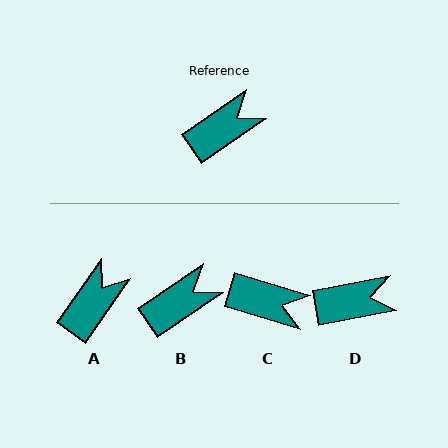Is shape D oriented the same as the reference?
No, it is off by about 24 degrees.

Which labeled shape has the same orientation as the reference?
B.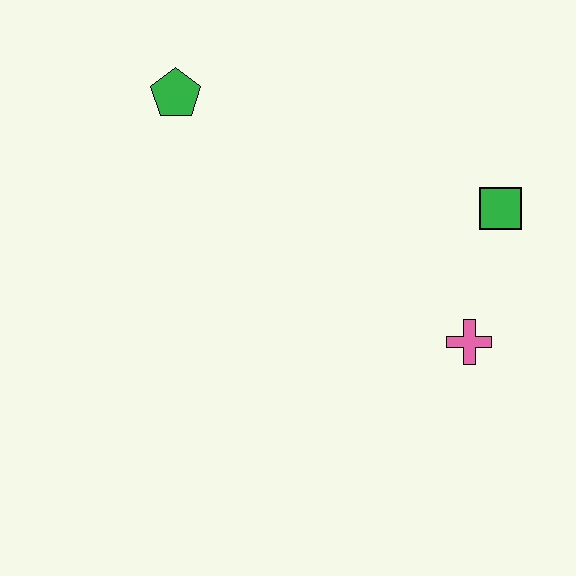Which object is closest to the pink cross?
The green square is closest to the pink cross.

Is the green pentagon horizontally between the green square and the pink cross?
No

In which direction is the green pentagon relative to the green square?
The green pentagon is to the left of the green square.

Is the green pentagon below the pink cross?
No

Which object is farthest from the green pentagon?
The pink cross is farthest from the green pentagon.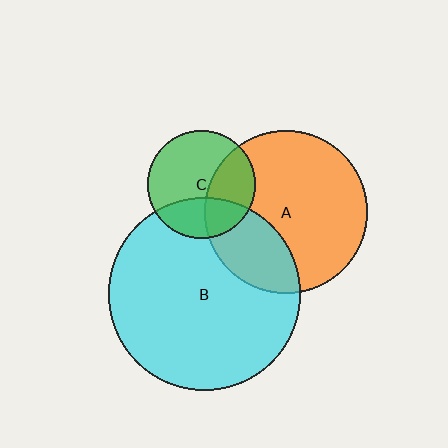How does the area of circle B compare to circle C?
Approximately 3.2 times.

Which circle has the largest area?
Circle B (cyan).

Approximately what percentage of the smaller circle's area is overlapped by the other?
Approximately 35%.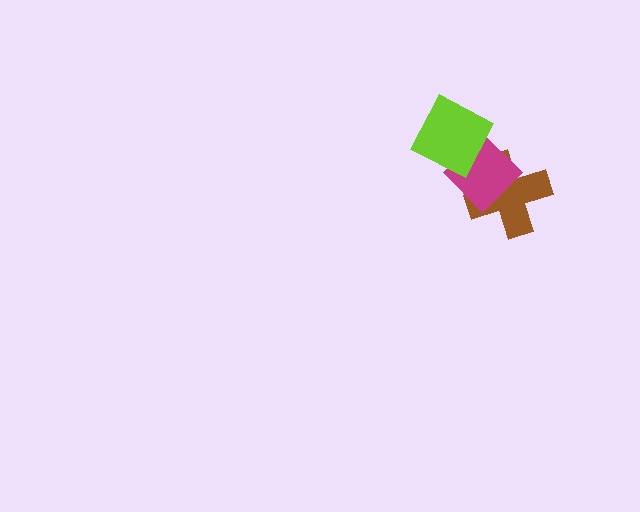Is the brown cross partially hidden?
Yes, it is partially covered by another shape.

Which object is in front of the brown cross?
The magenta diamond is in front of the brown cross.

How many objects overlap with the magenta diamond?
2 objects overlap with the magenta diamond.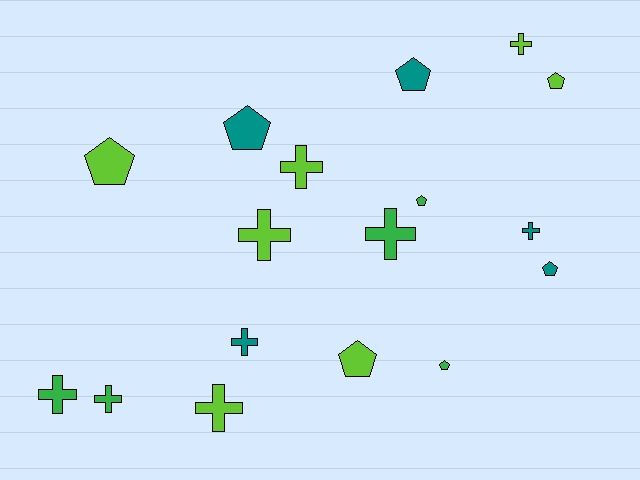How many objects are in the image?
There are 17 objects.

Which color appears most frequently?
Lime, with 7 objects.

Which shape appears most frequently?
Cross, with 9 objects.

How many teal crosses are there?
There are 2 teal crosses.